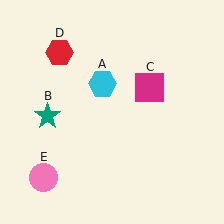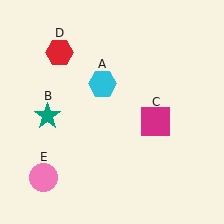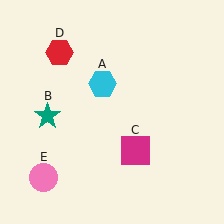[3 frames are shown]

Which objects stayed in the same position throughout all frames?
Cyan hexagon (object A) and teal star (object B) and red hexagon (object D) and pink circle (object E) remained stationary.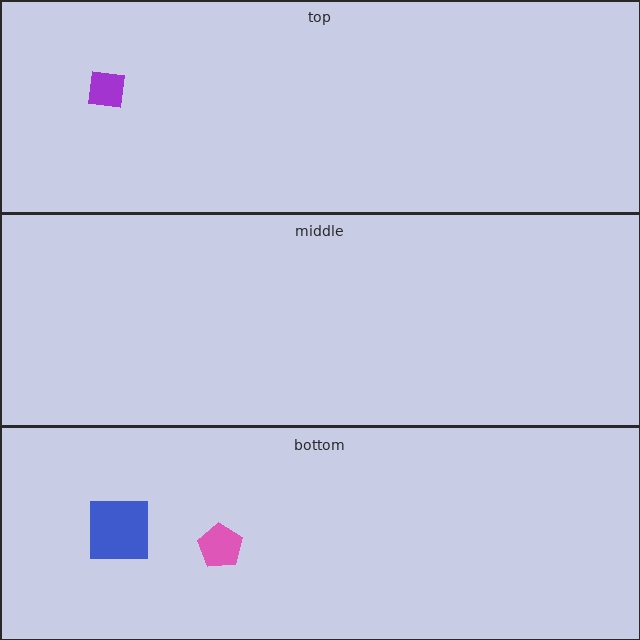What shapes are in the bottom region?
The blue square, the pink pentagon.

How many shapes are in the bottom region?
2.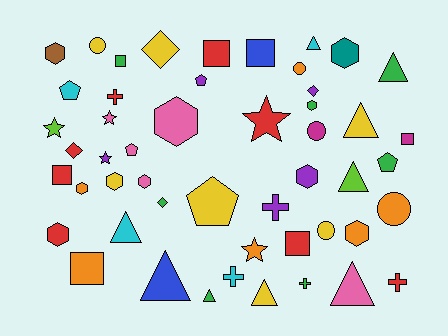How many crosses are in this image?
There are 5 crosses.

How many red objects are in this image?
There are 8 red objects.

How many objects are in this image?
There are 50 objects.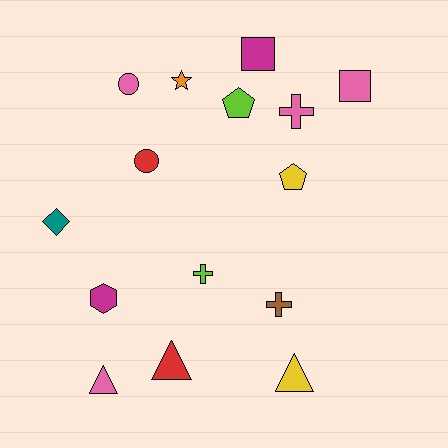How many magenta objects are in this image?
There are 2 magenta objects.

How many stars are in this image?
There is 1 star.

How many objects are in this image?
There are 15 objects.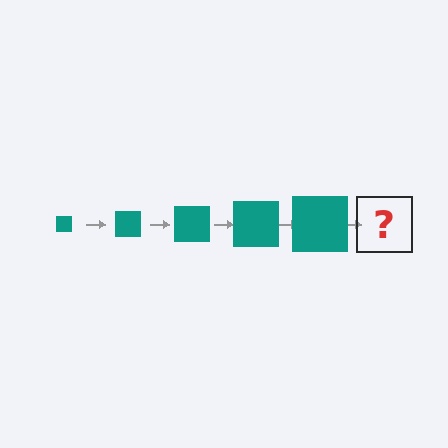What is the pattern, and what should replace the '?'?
The pattern is that the square gets progressively larger each step. The '?' should be a teal square, larger than the previous one.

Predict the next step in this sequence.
The next step is a teal square, larger than the previous one.